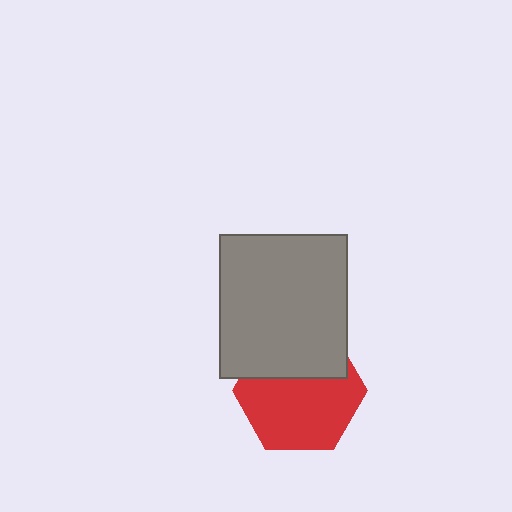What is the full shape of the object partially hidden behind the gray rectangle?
The partially hidden object is a red hexagon.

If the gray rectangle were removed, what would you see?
You would see the complete red hexagon.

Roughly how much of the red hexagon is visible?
About half of it is visible (roughly 63%).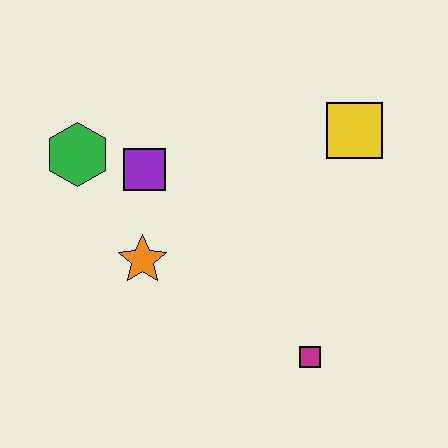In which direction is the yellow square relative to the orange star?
The yellow square is to the right of the orange star.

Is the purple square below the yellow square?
Yes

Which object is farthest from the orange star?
The yellow square is farthest from the orange star.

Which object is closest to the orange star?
The purple square is closest to the orange star.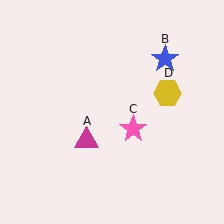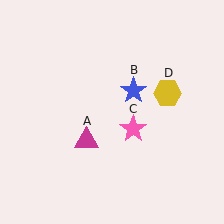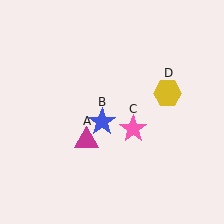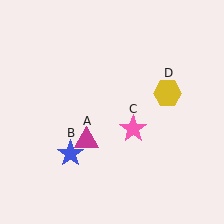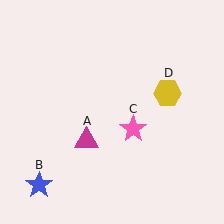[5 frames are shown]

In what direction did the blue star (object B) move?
The blue star (object B) moved down and to the left.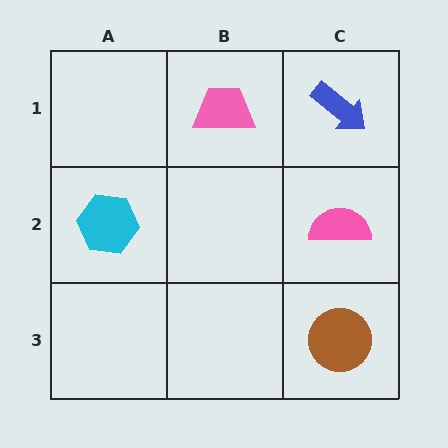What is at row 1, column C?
A blue arrow.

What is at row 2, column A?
A cyan hexagon.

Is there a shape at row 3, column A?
No, that cell is empty.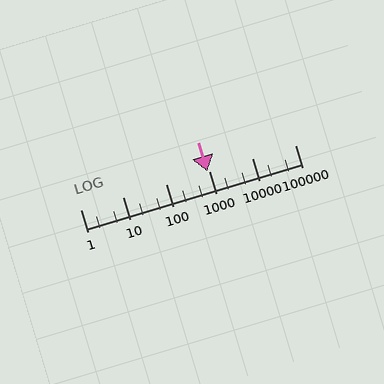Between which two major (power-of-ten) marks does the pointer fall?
The pointer is between 100 and 1000.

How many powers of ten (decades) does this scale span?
The scale spans 5 decades, from 1 to 100000.